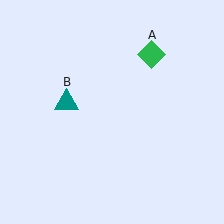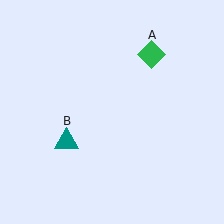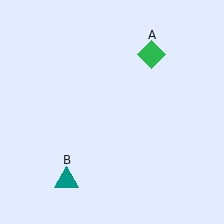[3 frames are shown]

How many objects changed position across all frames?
1 object changed position: teal triangle (object B).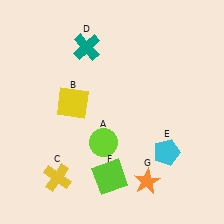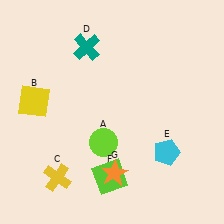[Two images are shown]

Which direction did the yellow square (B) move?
The yellow square (B) moved left.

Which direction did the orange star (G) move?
The orange star (G) moved left.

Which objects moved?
The objects that moved are: the yellow square (B), the orange star (G).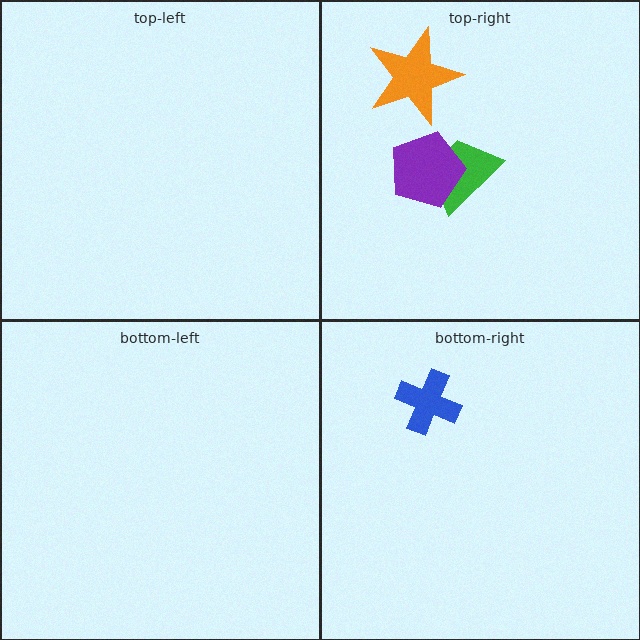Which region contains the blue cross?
The bottom-right region.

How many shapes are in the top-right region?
3.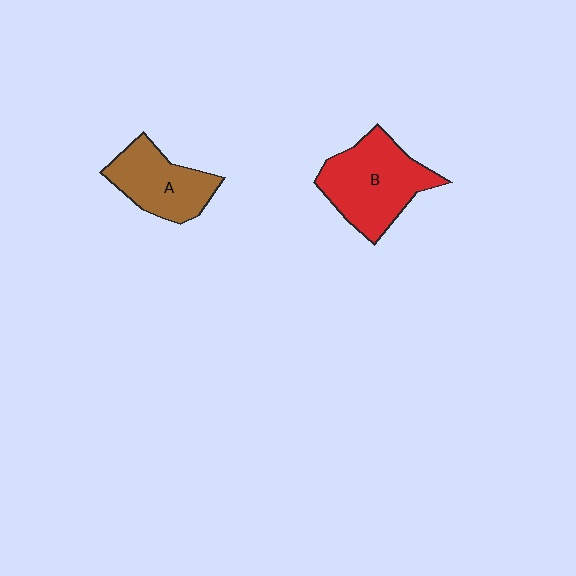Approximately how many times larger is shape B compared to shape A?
Approximately 1.3 times.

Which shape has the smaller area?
Shape A (brown).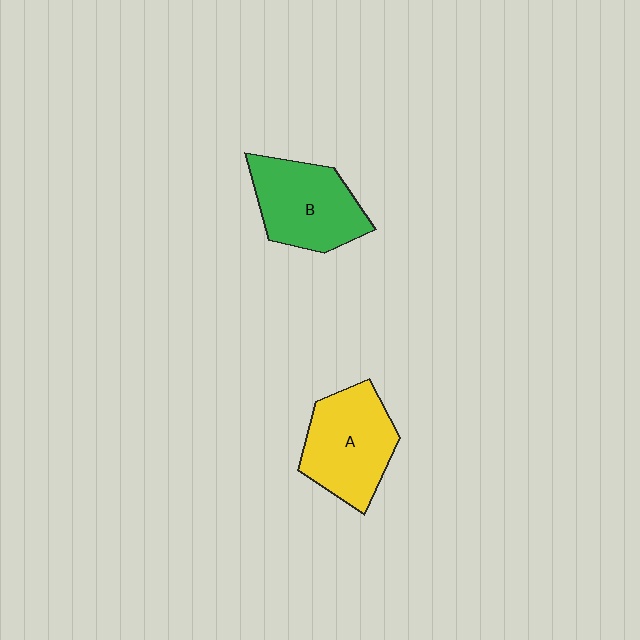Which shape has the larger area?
Shape A (yellow).